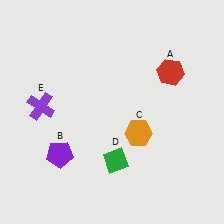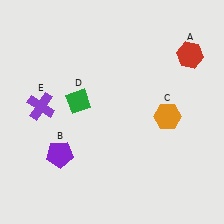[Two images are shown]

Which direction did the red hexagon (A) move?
The red hexagon (A) moved right.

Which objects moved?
The objects that moved are: the red hexagon (A), the orange hexagon (C), the green diamond (D).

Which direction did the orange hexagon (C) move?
The orange hexagon (C) moved right.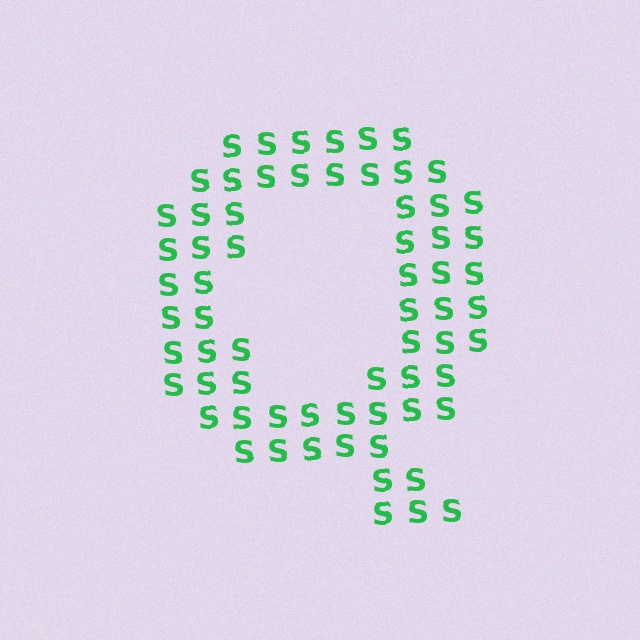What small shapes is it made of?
It is made of small letter S's.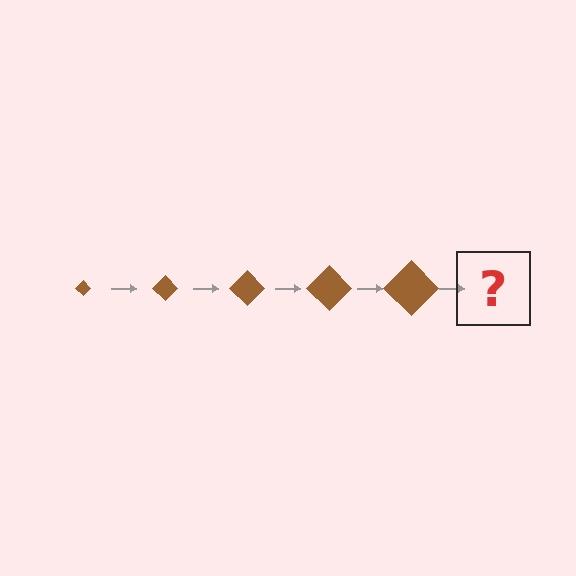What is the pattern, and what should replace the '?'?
The pattern is that the diamond gets progressively larger each step. The '?' should be a brown diamond, larger than the previous one.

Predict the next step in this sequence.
The next step is a brown diamond, larger than the previous one.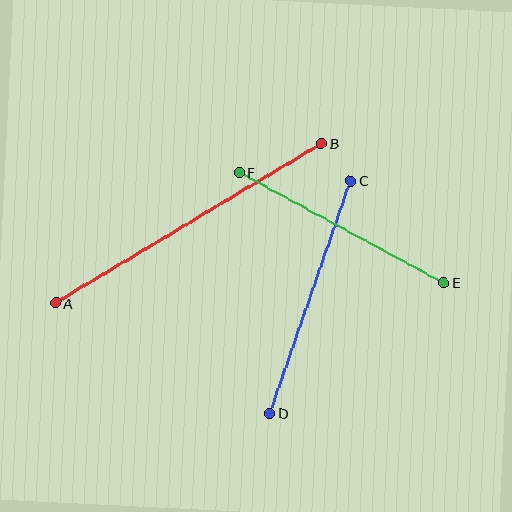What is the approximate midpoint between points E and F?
The midpoint is at approximately (341, 227) pixels.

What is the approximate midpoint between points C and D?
The midpoint is at approximately (310, 297) pixels.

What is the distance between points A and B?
The distance is approximately 310 pixels.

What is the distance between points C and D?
The distance is approximately 246 pixels.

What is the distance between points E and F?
The distance is approximately 233 pixels.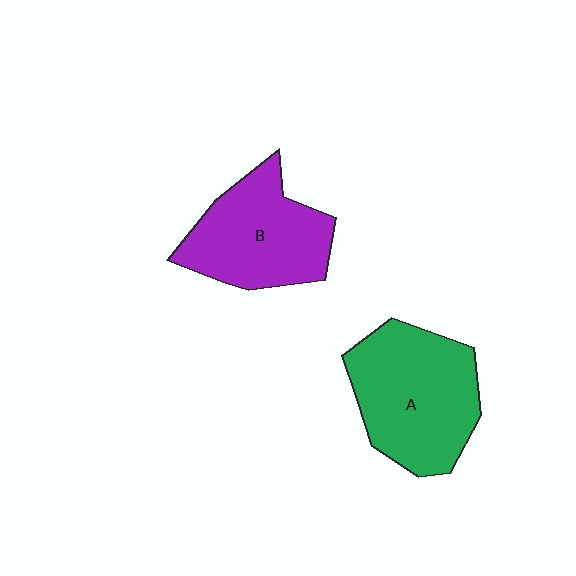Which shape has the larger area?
Shape A (green).